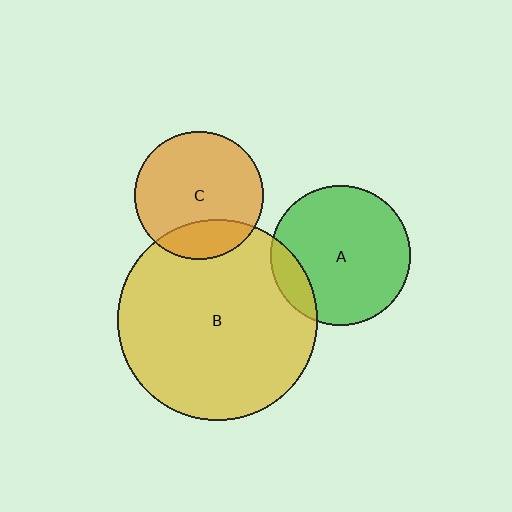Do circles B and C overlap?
Yes.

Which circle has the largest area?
Circle B (yellow).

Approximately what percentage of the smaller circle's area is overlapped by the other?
Approximately 20%.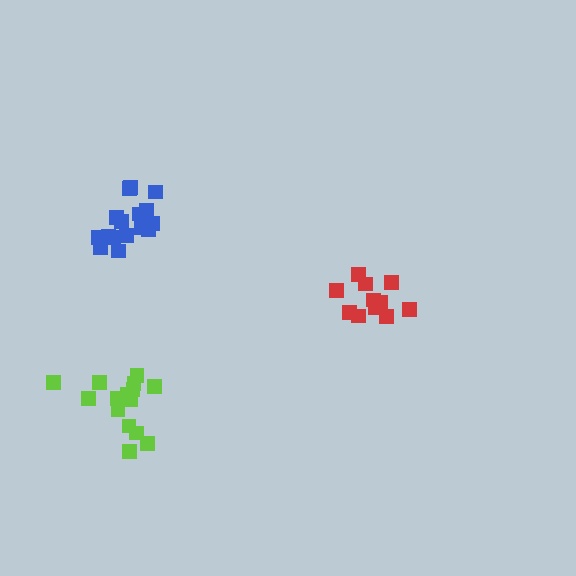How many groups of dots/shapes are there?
There are 3 groups.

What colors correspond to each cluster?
The clusters are colored: blue, red, lime.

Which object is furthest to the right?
The red cluster is rightmost.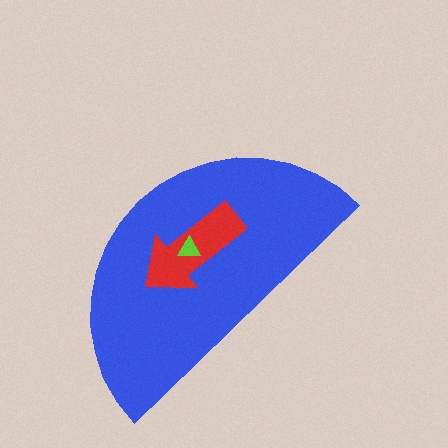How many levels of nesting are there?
3.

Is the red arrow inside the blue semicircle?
Yes.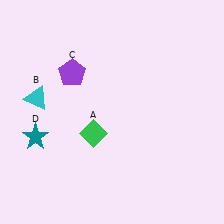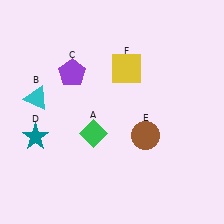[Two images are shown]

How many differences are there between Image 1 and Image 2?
There are 2 differences between the two images.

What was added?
A brown circle (E), a yellow square (F) were added in Image 2.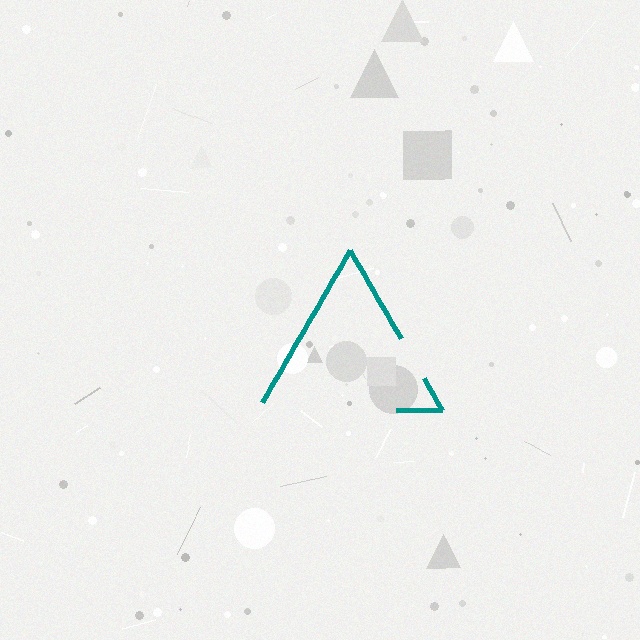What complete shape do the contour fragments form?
The contour fragments form a triangle.